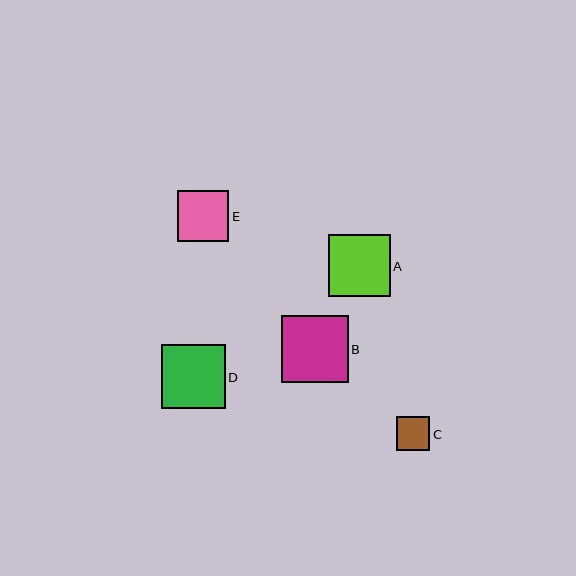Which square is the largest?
Square B is the largest with a size of approximately 67 pixels.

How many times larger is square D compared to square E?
Square D is approximately 1.2 times the size of square E.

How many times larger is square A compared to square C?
Square A is approximately 1.9 times the size of square C.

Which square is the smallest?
Square C is the smallest with a size of approximately 33 pixels.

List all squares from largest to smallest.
From largest to smallest: B, D, A, E, C.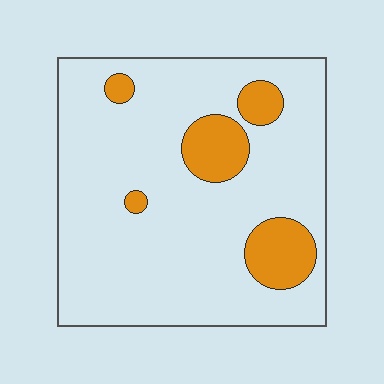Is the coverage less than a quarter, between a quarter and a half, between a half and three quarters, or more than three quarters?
Less than a quarter.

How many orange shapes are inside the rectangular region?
5.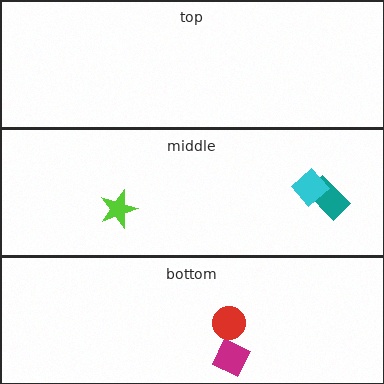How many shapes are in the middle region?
3.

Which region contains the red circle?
The bottom region.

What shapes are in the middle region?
The lime star, the teal rectangle, the cyan diamond.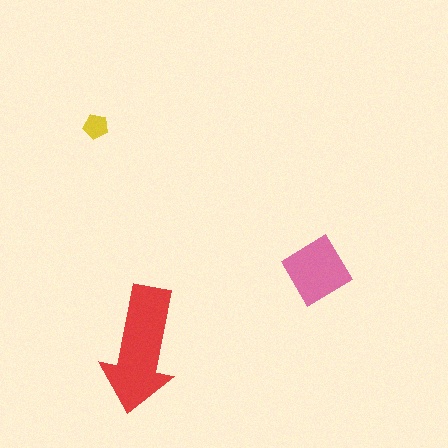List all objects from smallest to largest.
The yellow pentagon, the pink diamond, the red arrow.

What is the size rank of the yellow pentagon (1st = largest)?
3rd.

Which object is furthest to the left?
The yellow pentagon is leftmost.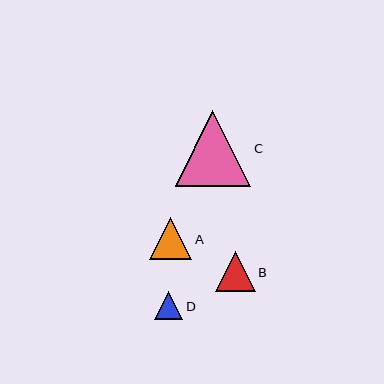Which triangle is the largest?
Triangle C is the largest with a size of approximately 76 pixels.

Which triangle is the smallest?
Triangle D is the smallest with a size of approximately 28 pixels.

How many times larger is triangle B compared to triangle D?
Triangle B is approximately 1.4 times the size of triangle D.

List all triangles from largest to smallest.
From largest to smallest: C, A, B, D.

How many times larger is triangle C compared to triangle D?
Triangle C is approximately 2.7 times the size of triangle D.